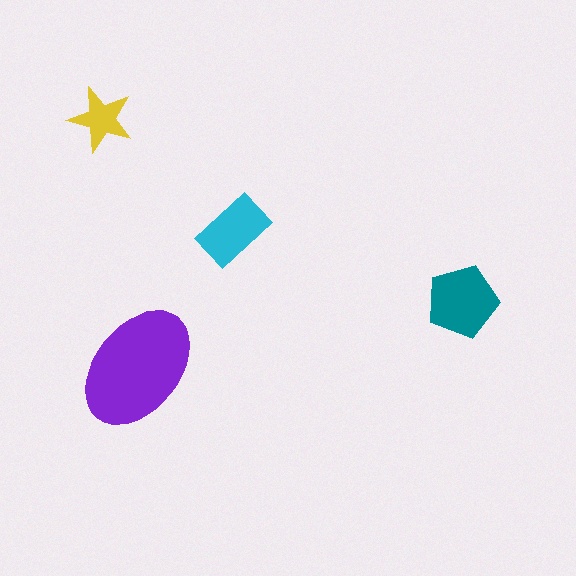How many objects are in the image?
There are 4 objects in the image.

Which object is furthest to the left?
The yellow star is leftmost.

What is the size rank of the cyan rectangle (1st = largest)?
3rd.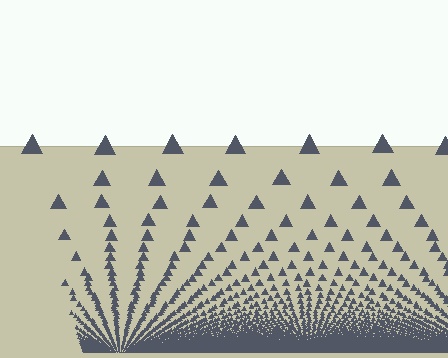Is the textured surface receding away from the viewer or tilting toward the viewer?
The surface appears to tilt toward the viewer. Texture elements get larger and sparser toward the top.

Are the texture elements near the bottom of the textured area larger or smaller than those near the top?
Smaller. The gradient is inverted — elements near the bottom are smaller and denser.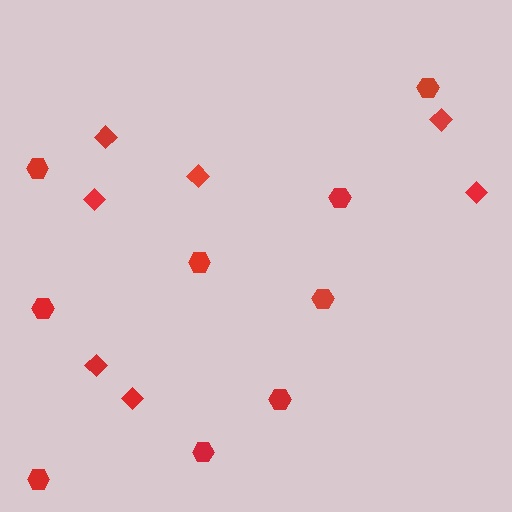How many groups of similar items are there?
There are 2 groups: one group of hexagons (9) and one group of diamonds (7).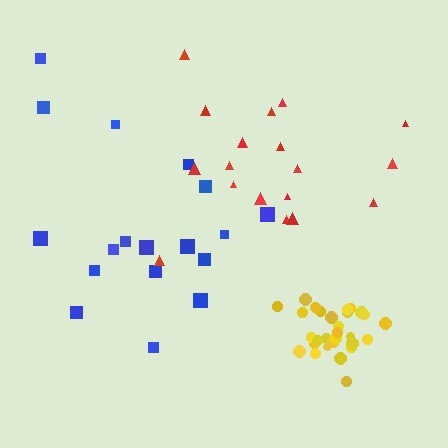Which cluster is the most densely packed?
Yellow.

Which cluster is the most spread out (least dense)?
Blue.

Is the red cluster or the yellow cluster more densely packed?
Yellow.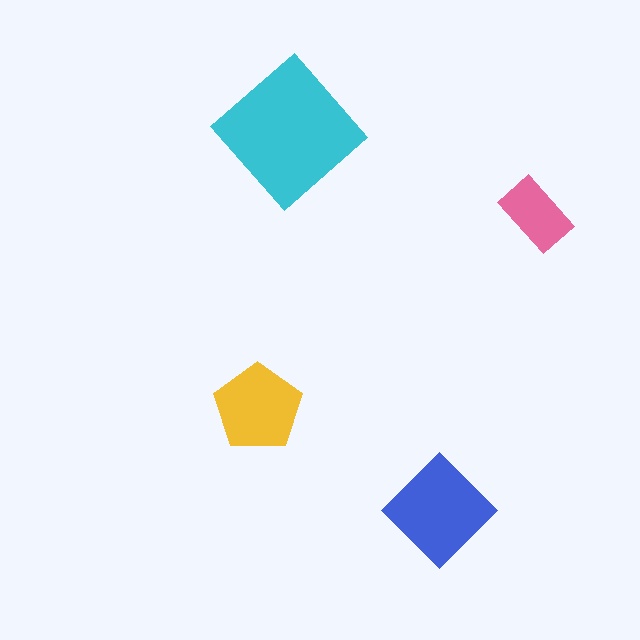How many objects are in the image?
There are 4 objects in the image.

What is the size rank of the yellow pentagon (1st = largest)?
3rd.